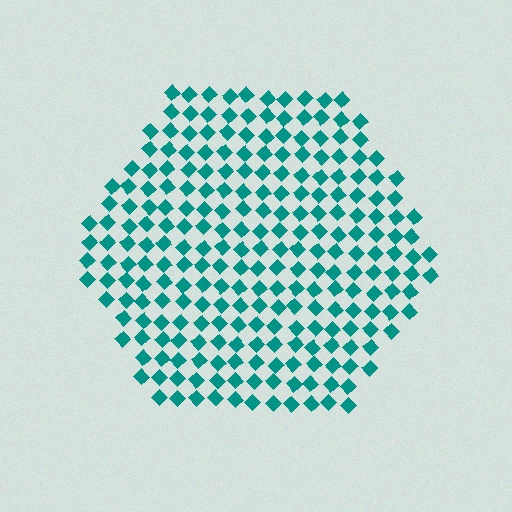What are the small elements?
The small elements are diamonds.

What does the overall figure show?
The overall figure shows a hexagon.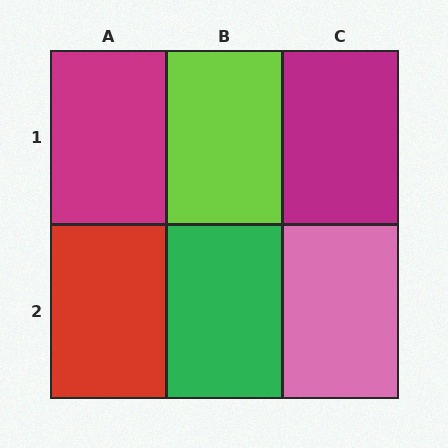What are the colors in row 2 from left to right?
Red, green, pink.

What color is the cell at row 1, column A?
Magenta.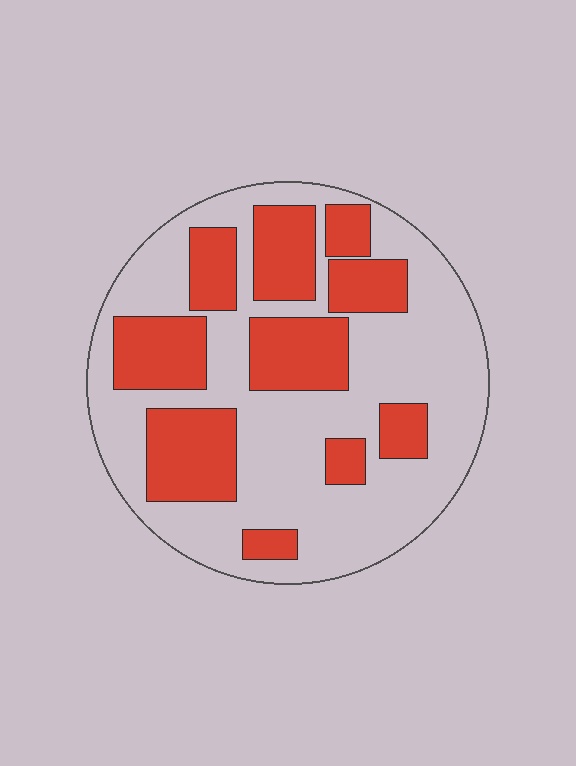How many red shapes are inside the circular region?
10.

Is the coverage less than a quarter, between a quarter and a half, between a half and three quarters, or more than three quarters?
Between a quarter and a half.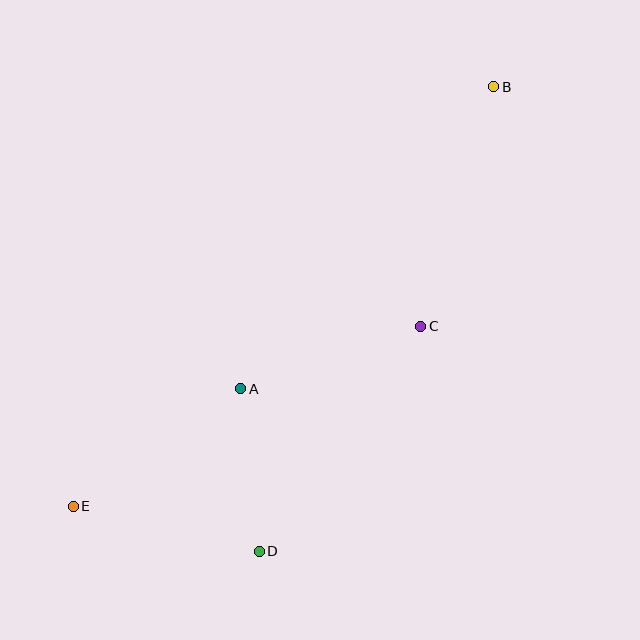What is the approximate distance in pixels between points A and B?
The distance between A and B is approximately 394 pixels.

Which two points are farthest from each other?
Points B and E are farthest from each other.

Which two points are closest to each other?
Points A and D are closest to each other.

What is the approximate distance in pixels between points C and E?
The distance between C and E is approximately 391 pixels.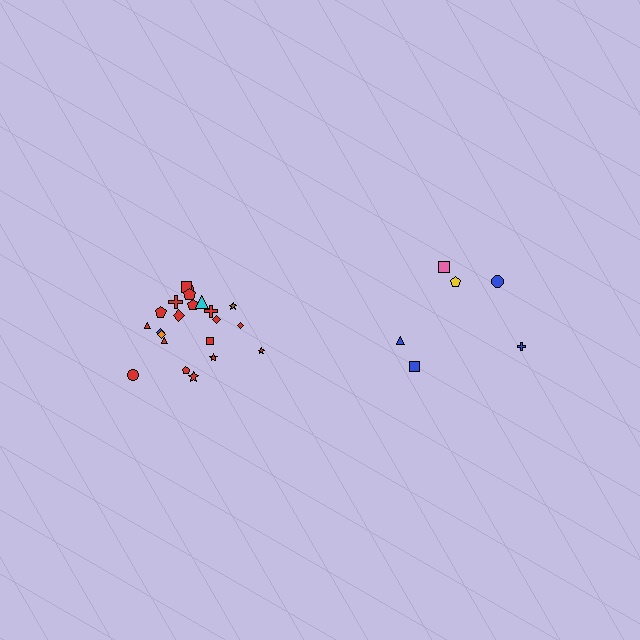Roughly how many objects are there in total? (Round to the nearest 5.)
Roughly 30 objects in total.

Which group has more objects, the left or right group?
The left group.